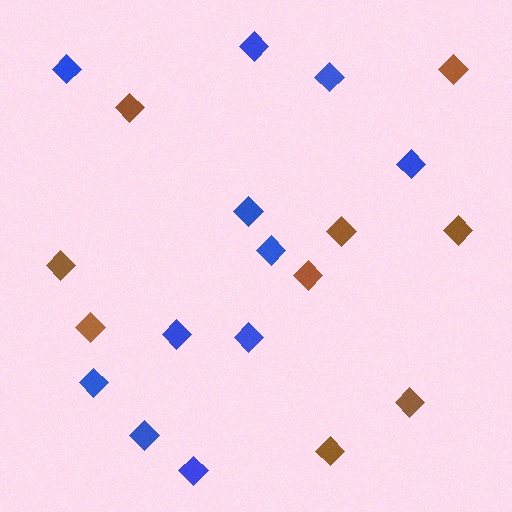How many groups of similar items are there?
There are 2 groups: one group of blue diamonds (11) and one group of brown diamonds (9).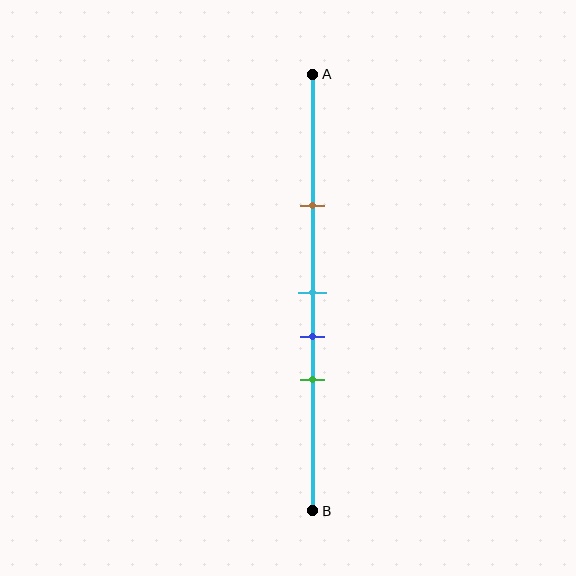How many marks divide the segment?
There are 4 marks dividing the segment.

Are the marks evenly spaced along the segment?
No, the marks are not evenly spaced.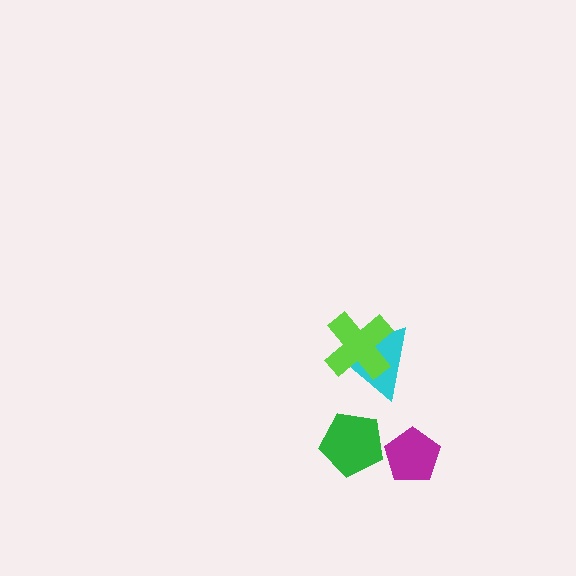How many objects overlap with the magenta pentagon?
0 objects overlap with the magenta pentagon.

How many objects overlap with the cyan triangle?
1 object overlaps with the cyan triangle.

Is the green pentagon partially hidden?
No, no other shape covers it.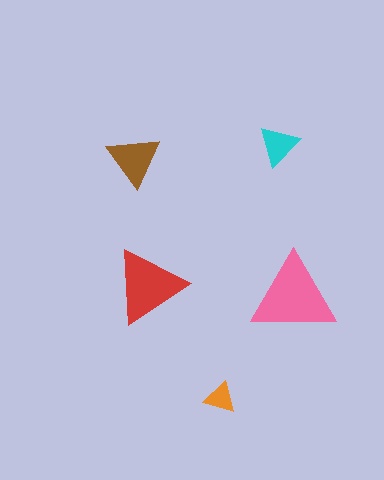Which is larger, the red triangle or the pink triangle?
The pink one.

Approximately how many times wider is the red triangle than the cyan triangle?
About 2 times wider.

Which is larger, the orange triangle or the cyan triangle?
The cyan one.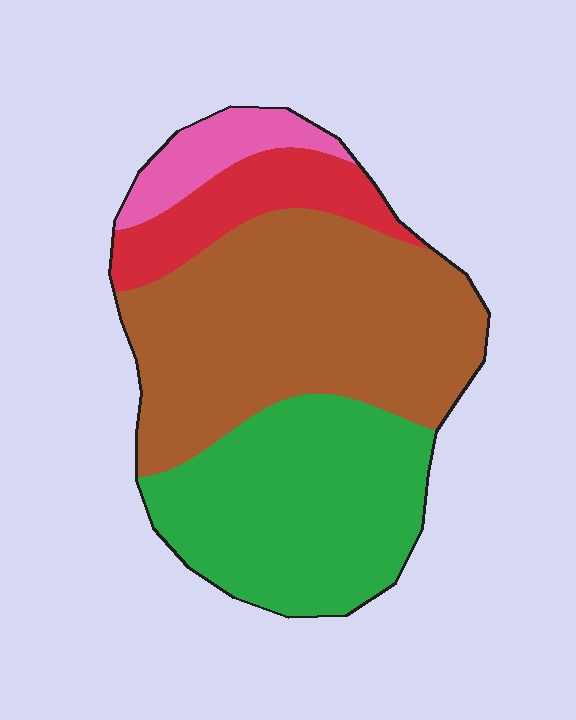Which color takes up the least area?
Pink, at roughly 10%.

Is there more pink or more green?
Green.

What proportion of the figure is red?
Red takes up less than a quarter of the figure.